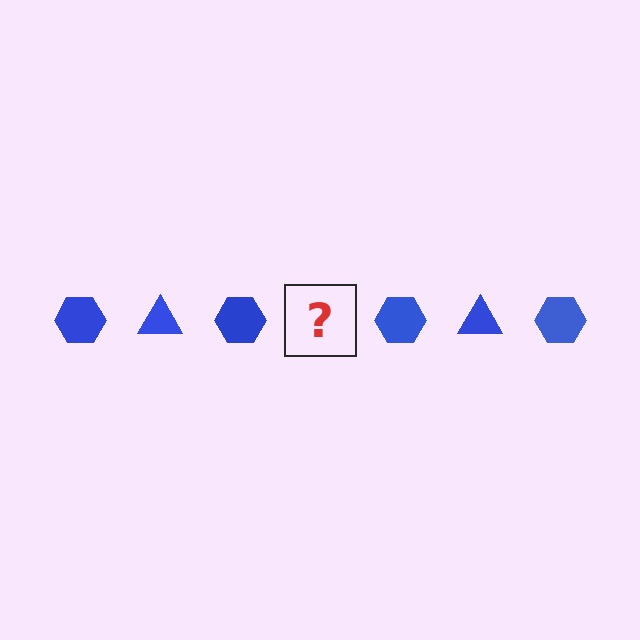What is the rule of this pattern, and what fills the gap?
The rule is that the pattern cycles through hexagon, triangle shapes in blue. The gap should be filled with a blue triangle.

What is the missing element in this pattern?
The missing element is a blue triangle.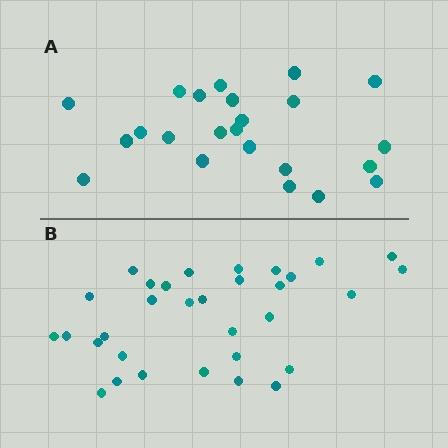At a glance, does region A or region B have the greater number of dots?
Region B (the bottom region) has more dots.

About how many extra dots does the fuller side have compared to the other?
Region B has roughly 8 or so more dots than region A.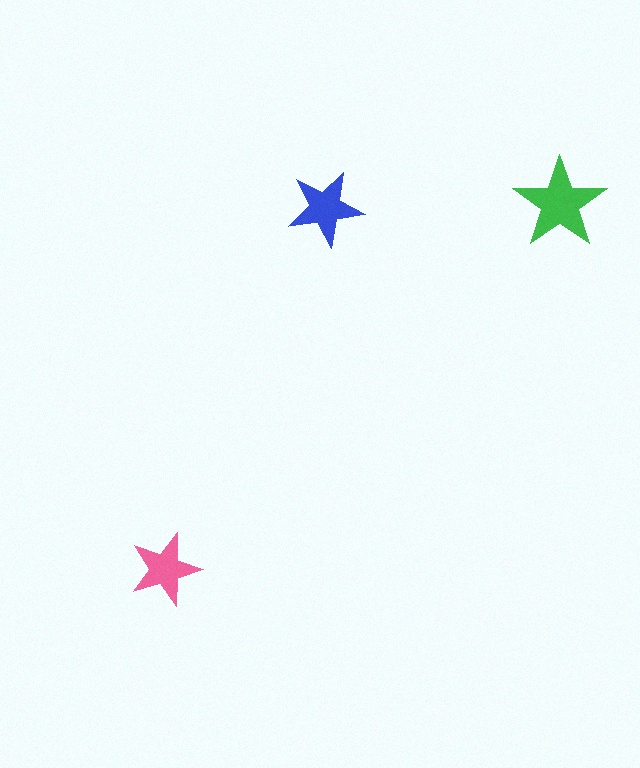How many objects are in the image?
There are 3 objects in the image.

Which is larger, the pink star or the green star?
The green one.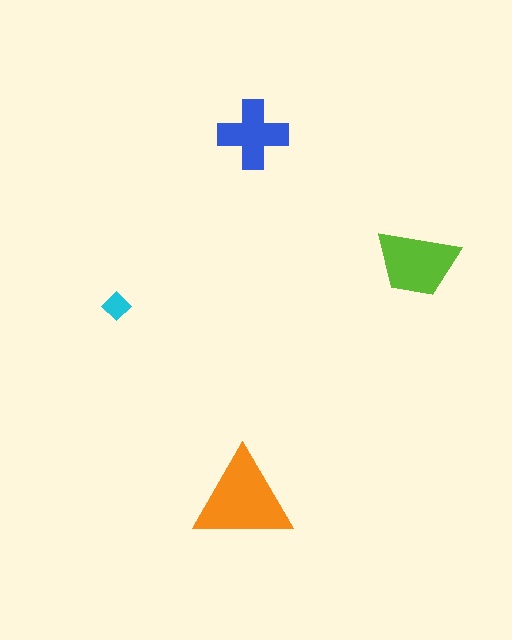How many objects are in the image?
There are 4 objects in the image.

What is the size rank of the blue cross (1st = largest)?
3rd.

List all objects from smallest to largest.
The cyan diamond, the blue cross, the lime trapezoid, the orange triangle.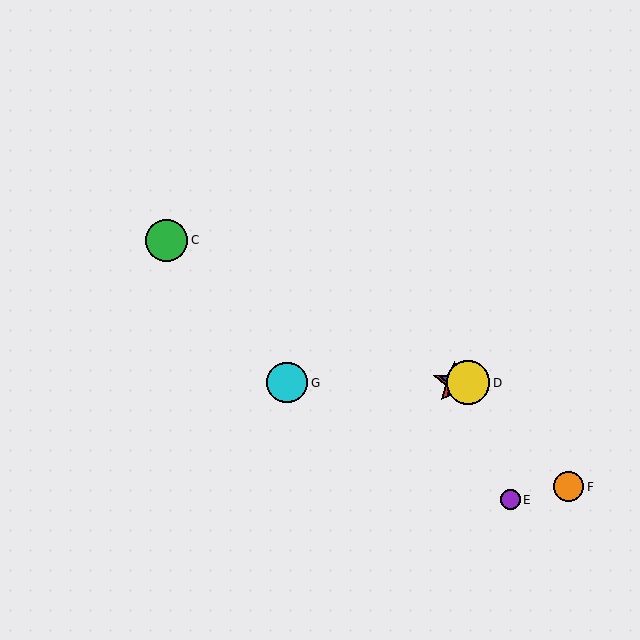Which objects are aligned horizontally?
Objects A, B, D, G are aligned horizontally.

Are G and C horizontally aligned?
No, G is at y≈383 and C is at y≈240.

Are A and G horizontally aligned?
Yes, both are at y≈383.